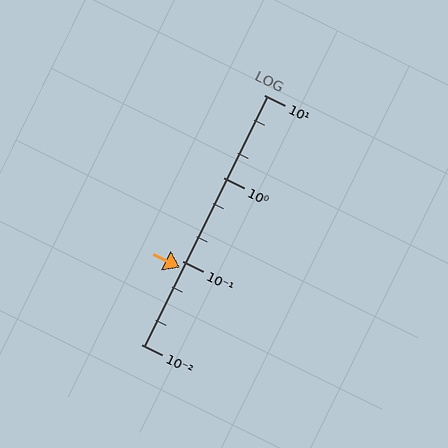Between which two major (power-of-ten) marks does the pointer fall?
The pointer is between 0.01 and 0.1.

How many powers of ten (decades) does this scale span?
The scale spans 3 decades, from 0.01 to 10.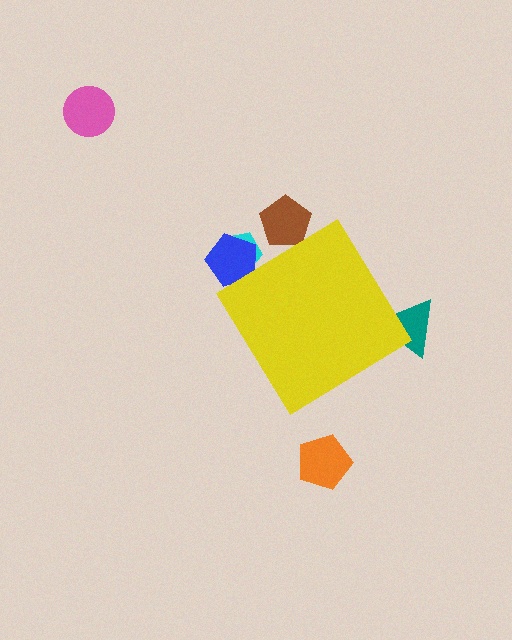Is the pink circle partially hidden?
No, the pink circle is fully visible.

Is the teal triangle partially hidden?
Yes, the teal triangle is partially hidden behind the yellow diamond.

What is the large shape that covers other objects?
A yellow diamond.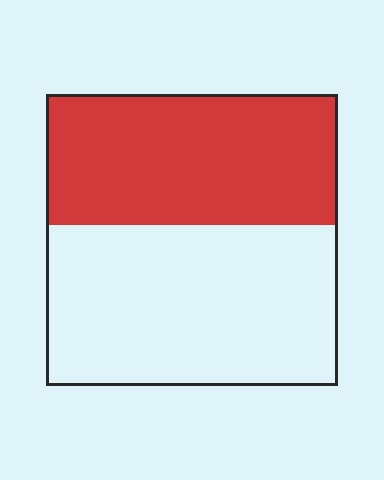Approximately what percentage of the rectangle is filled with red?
Approximately 45%.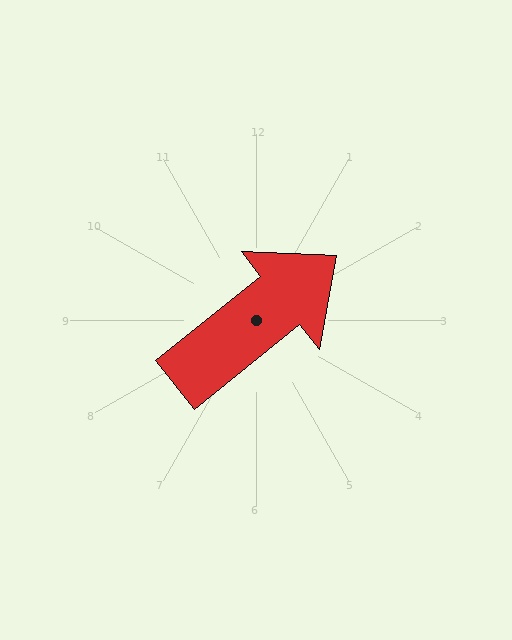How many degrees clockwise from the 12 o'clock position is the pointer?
Approximately 51 degrees.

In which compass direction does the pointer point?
Northeast.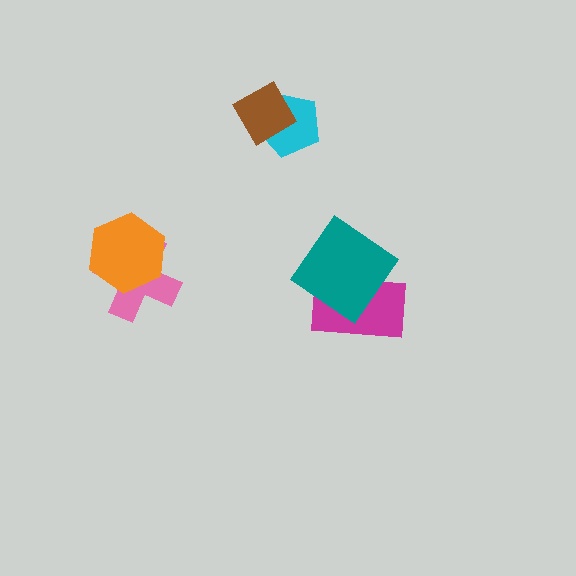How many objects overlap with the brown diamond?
1 object overlaps with the brown diamond.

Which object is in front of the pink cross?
The orange hexagon is in front of the pink cross.